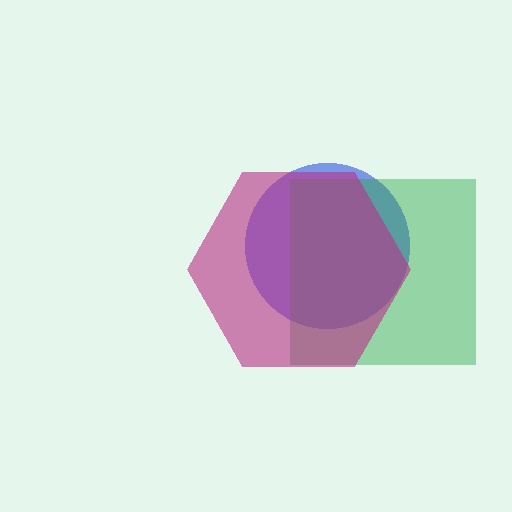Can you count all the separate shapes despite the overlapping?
Yes, there are 3 separate shapes.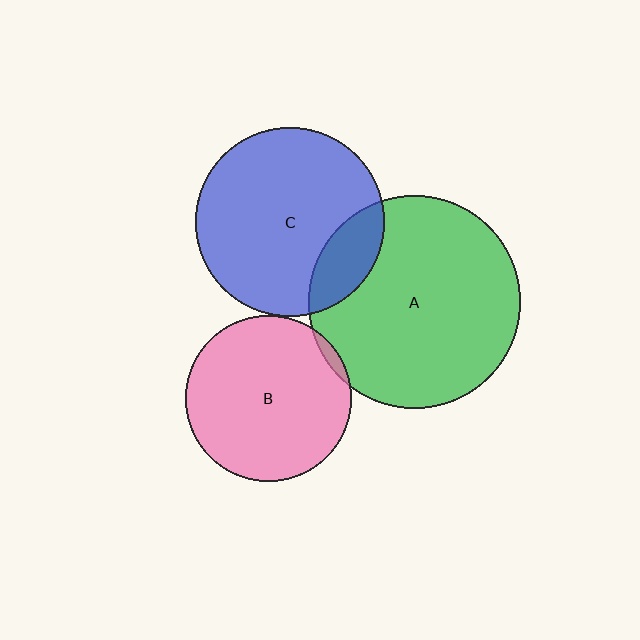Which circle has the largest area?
Circle A (green).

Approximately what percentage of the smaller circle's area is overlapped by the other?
Approximately 15%.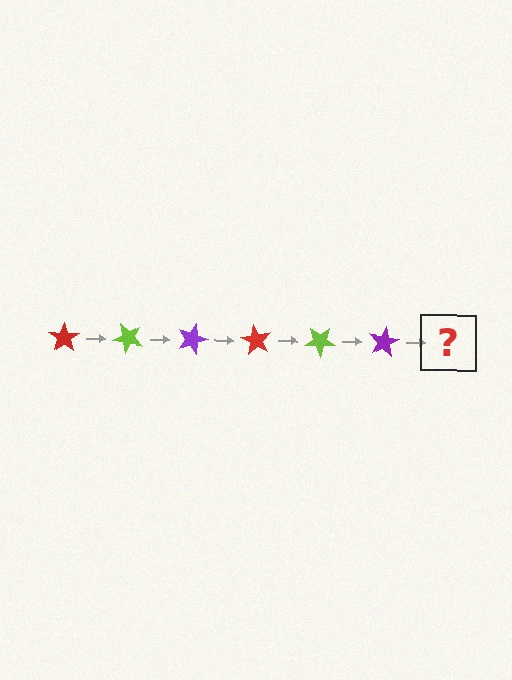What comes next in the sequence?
The next element should be a red star, rotated 270 degrees from the start.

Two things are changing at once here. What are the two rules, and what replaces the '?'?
The two rules are that it rotates 45 degrees each step and the color cycles through red, lime, and purple. The '?' should be a red star, rotated 270 degrees from the start.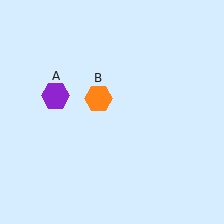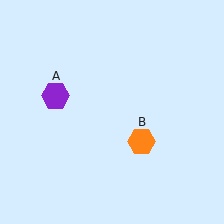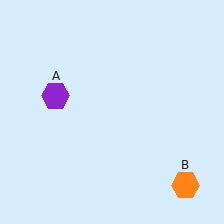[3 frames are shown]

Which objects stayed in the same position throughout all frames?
Purple hexagon (object A) remained stationary.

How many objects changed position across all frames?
1 object changed position: orange hexagon (object B).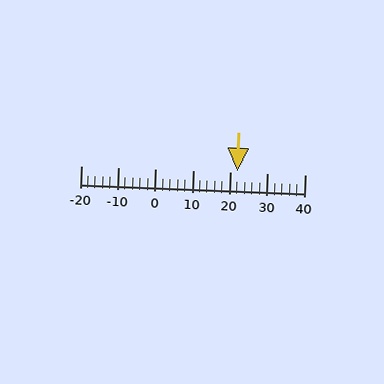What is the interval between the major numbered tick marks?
The major tick marks are spaced 10 units apart.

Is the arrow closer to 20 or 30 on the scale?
The arrow is closer to 20.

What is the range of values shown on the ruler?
The ruler shows values from -20 to 40.